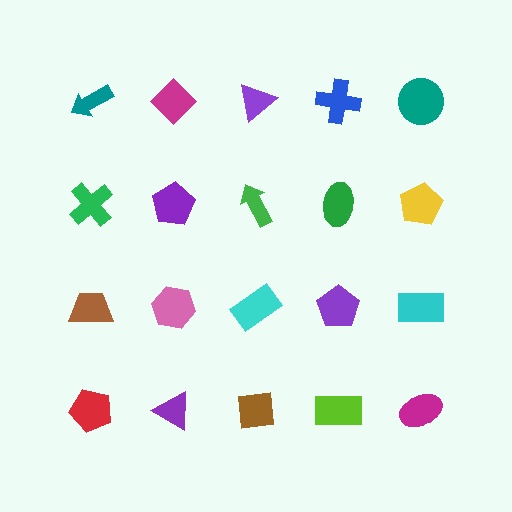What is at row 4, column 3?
A brown square.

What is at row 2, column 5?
A yellow pentagon.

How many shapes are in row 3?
5 shapes.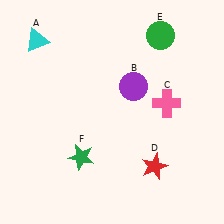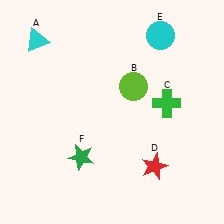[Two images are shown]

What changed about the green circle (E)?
In Image 1, E is green. In Image 2, it changed to cyan.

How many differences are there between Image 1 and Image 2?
There are 3 differences between the two images.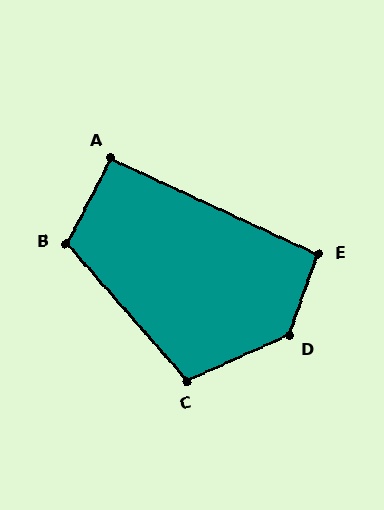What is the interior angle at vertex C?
Approximately 107 degrees (obtuse).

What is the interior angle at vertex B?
Approximately 111 degrees (obtuse).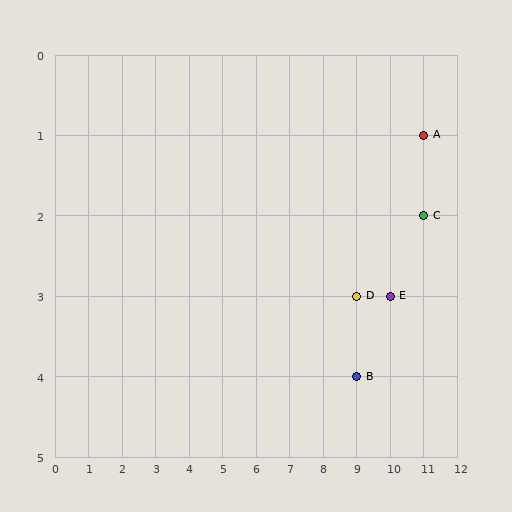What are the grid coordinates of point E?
Point E is at grid coordinates (10, 3).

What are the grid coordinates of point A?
Point A is at grid coordinates (11, 1).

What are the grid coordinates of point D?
Point D is at grid coordinates (9, 3).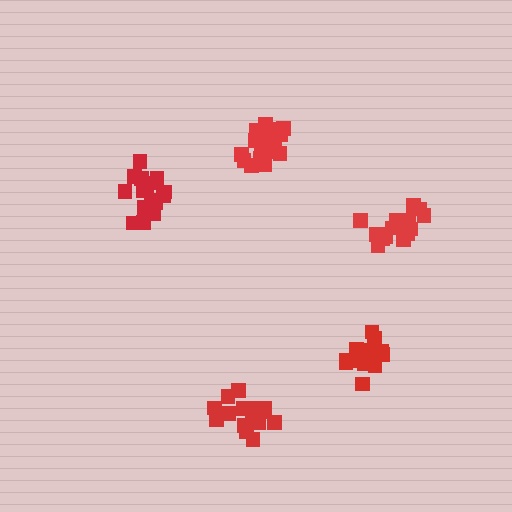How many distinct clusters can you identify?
There are 5 distinct clusters.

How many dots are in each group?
Group 1: 16 dots, Group 2: 15 dots, Group 3: 16 dots, Group 4: 17 dots, Group 5: 21 dots (85 total).